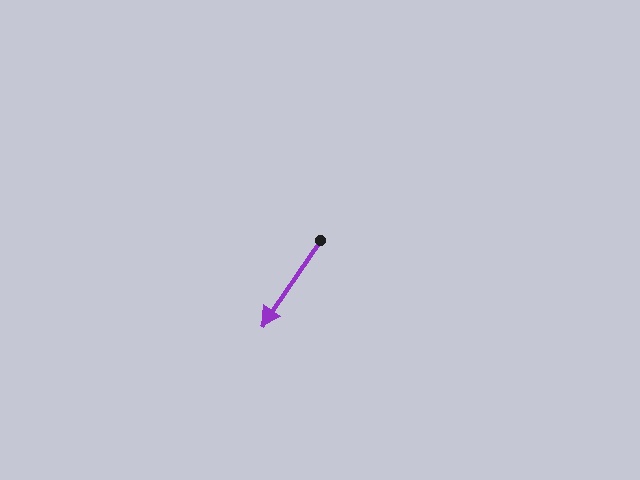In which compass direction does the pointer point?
Southwest.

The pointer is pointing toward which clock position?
Roughly 7 o'clock.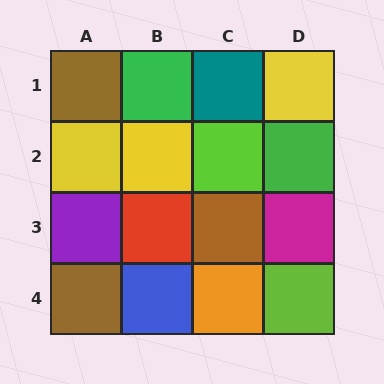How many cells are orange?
1 cell is orange.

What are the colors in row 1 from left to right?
Brown, green, teal, yellow.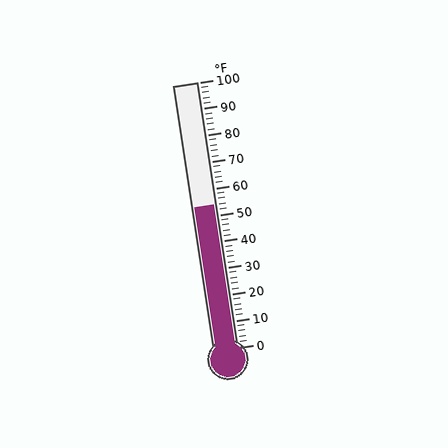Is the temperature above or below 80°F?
The temperature is below 80°F.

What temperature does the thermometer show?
The thermometer shows approximately 54°F.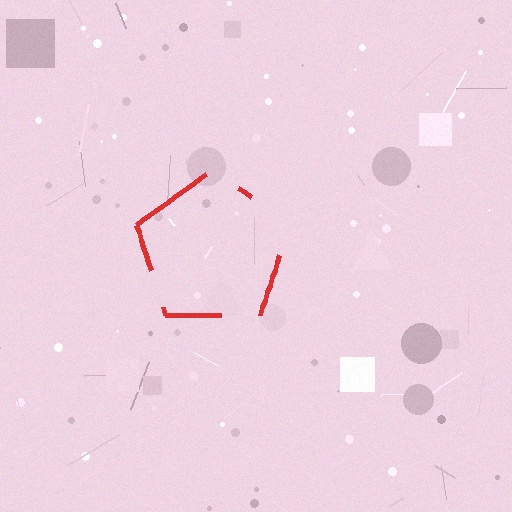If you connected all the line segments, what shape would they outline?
They would outline a pentagon.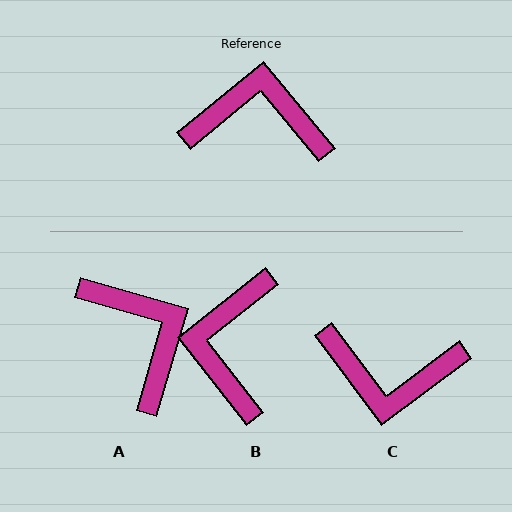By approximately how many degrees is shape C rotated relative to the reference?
Approximately 177 degrees counter-clockwise.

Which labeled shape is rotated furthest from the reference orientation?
C, about 177 degrees away.